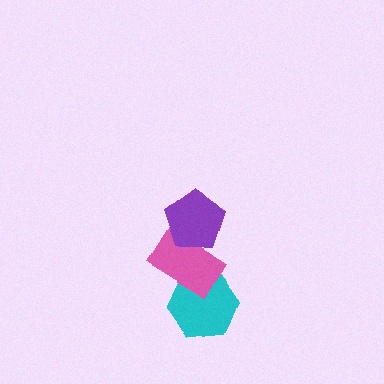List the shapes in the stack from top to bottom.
From top to bottom: the purple pentagon, the pink rectangle, the cyan hexagon.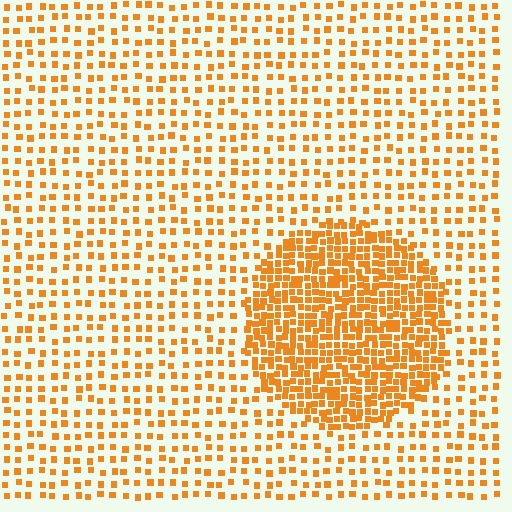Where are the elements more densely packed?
The elements are more densely packed inside the circle boundary.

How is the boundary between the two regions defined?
The boundary is defined by a change in element density (approximately 2.6x ratio). All elements are the same color, size, and shape.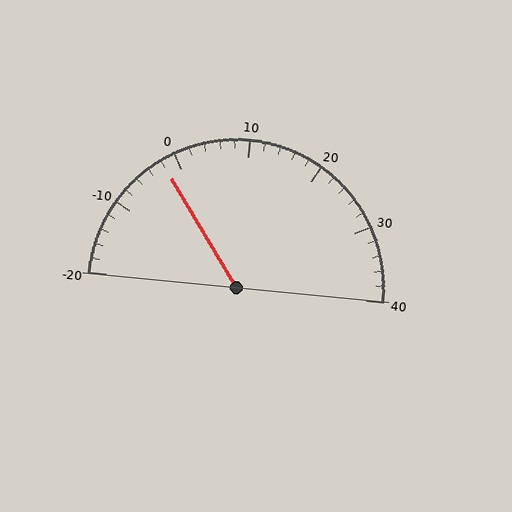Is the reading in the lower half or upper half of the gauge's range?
The reading is in the lower half of the range (-20 to 40).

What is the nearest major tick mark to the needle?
The nearest major tick mark is 0.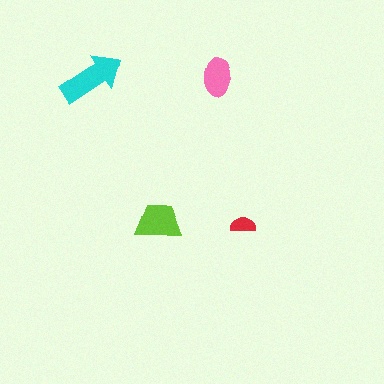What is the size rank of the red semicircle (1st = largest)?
4th.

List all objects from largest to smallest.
The cyan arrow, the lime trapezoid, the pink ellipse, the red semicircle.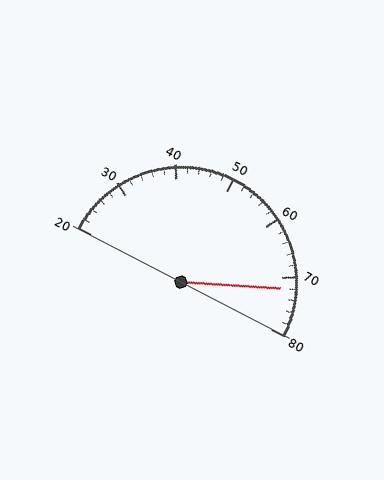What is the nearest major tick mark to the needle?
The nearest major tick mark is 70.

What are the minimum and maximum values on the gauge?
The gauge ranges from 20 to 80.